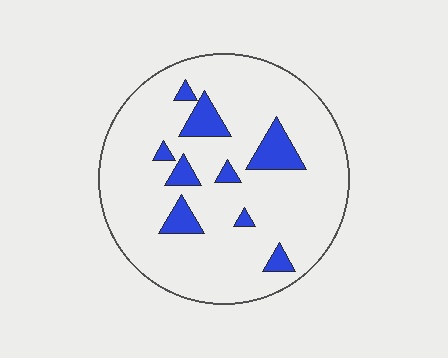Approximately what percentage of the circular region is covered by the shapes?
Approximately 15%.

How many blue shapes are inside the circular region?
9.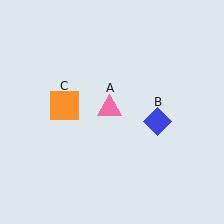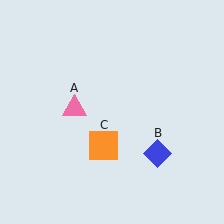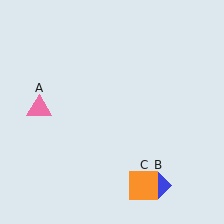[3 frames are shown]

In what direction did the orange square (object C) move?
The orange square (object C) moved down and to the right.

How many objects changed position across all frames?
3 objects changed position: pink triangle (object A), blue diamond (object B), orange square (object C).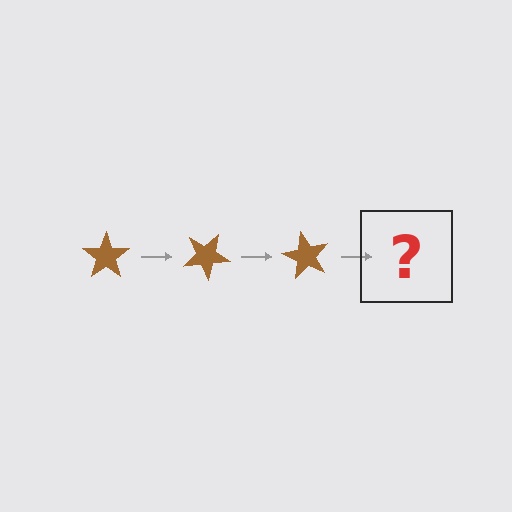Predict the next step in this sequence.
The next step is a brown star rotated 90 degrees.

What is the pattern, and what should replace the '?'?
The pattern is that the star rotates 30 degrees each step. The '?' should be a brown star rotated 90 degrees.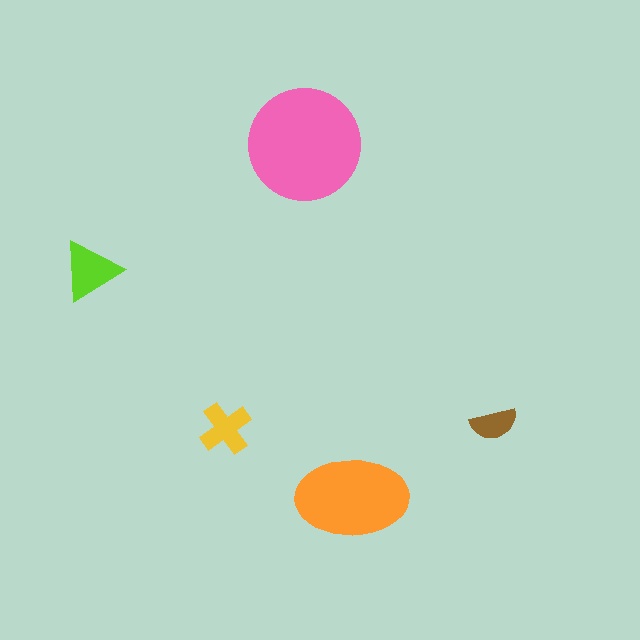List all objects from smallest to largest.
The brown semicircle, the yellow cross, the lime triangle, the orange ellipse, the pink circle.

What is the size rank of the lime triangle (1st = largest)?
3rd.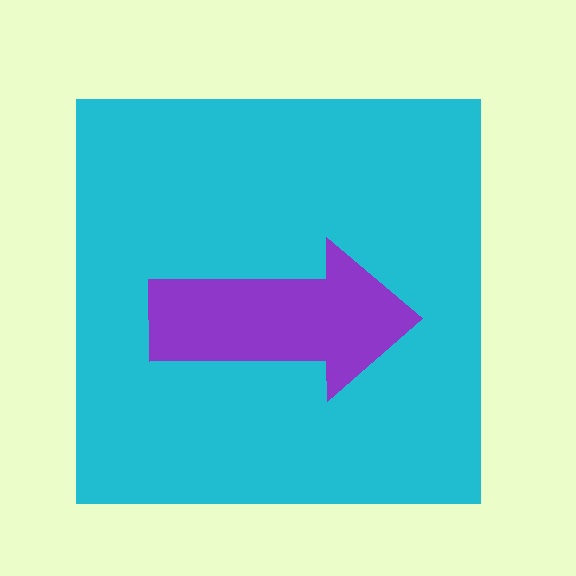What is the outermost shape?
The cyan square.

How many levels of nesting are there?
2.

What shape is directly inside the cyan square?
The purple arrow.